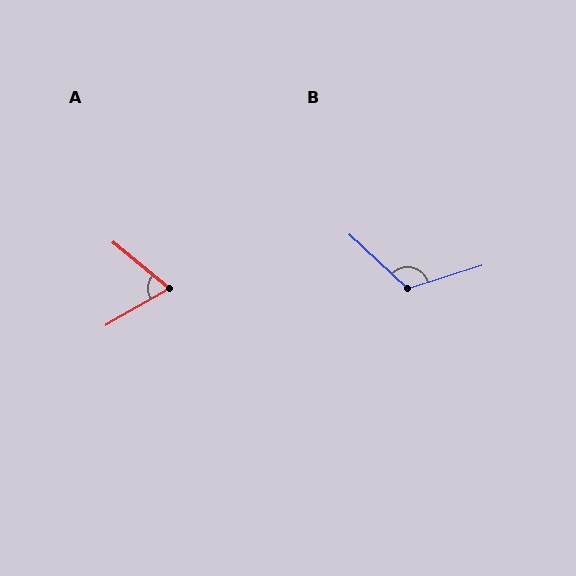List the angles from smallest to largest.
A (69°), B (120°).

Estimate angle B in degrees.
Approximately 120 degrees.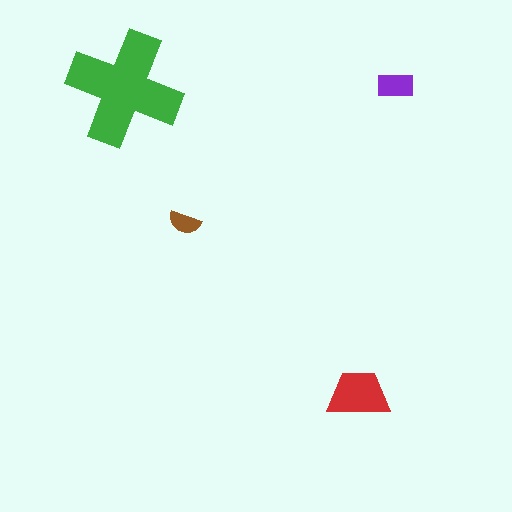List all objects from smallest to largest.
The brown semicircle, the purple rectangle, the red trapezoid, the green cross.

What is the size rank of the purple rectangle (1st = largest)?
3rd.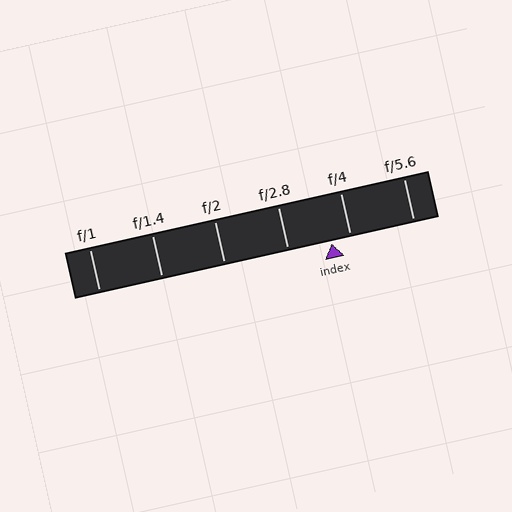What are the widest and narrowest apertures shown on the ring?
The widest aperture shown is f/1 and the narrowest is f/5.6.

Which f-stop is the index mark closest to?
The index mark is closest to f/4.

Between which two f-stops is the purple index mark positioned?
The index mark is between f/2.8 and f/4.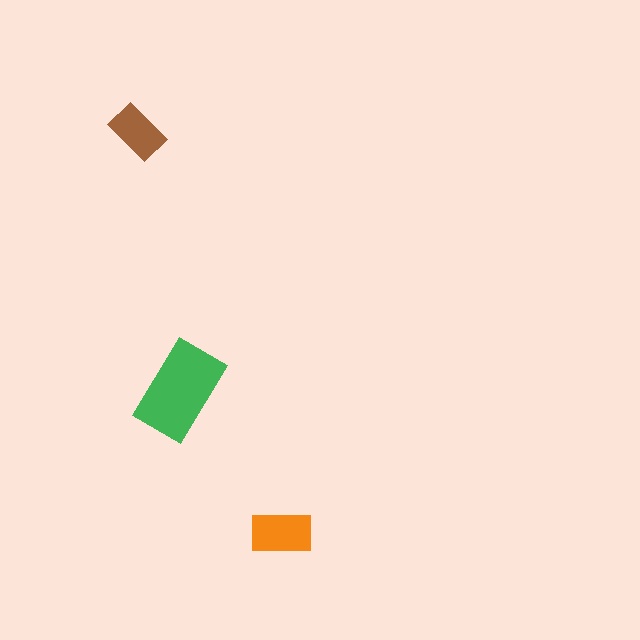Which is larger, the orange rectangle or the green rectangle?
The green one.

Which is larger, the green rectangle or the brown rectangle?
The green one.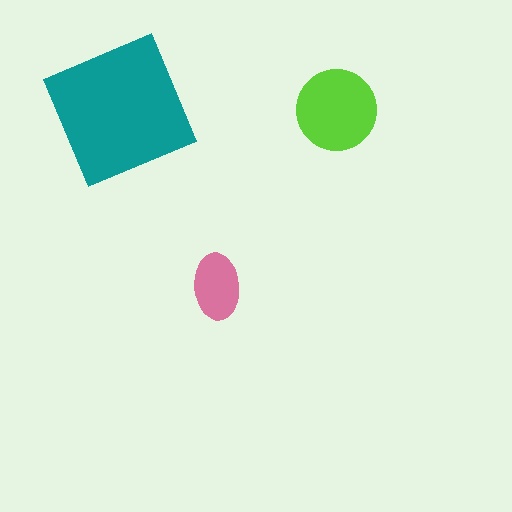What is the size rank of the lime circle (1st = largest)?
2nd.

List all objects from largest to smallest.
The teal square, the lime circle, the pink ellipse.